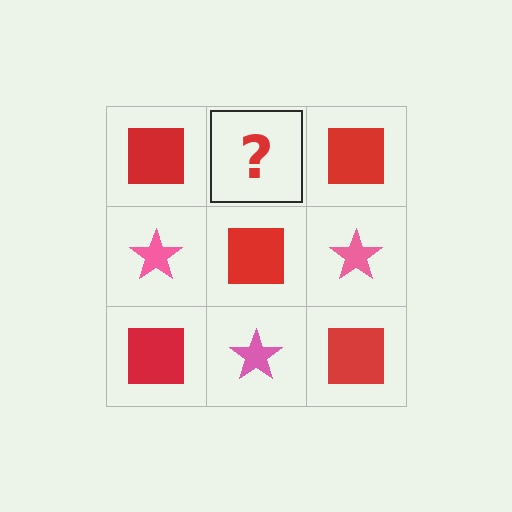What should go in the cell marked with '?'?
The missing cell should contain a pink star.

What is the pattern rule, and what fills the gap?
The rule is that it alternates red square and pink star in a checkerboard pattern. The gap should be filled with a pink star.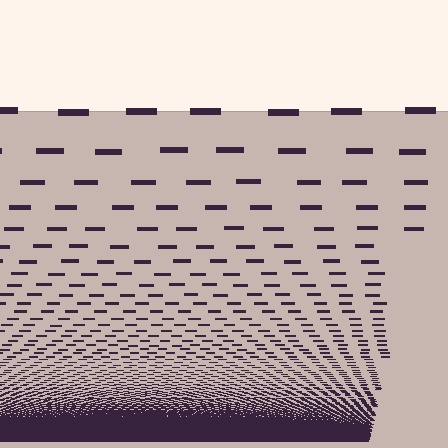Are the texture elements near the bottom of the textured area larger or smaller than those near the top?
Smaller. The gradient is inverted — elements near the bottom are smaller and denser.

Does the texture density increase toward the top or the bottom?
Density increases toward the bottom.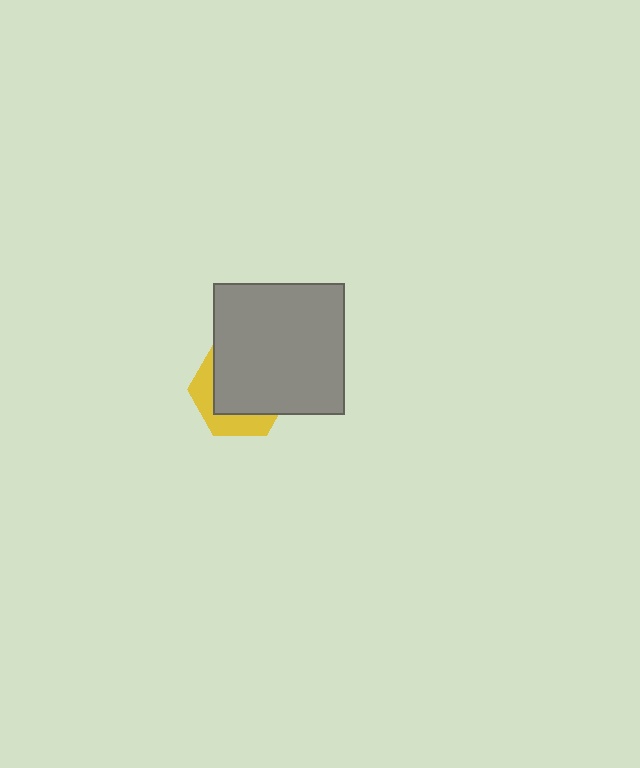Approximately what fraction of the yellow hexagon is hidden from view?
Roughly 67% of the yellow hexagon is hidden behind the gray square.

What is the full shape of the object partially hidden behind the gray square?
The partially hidden object is a yellow hexagon.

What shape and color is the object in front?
The object in front is a gray square.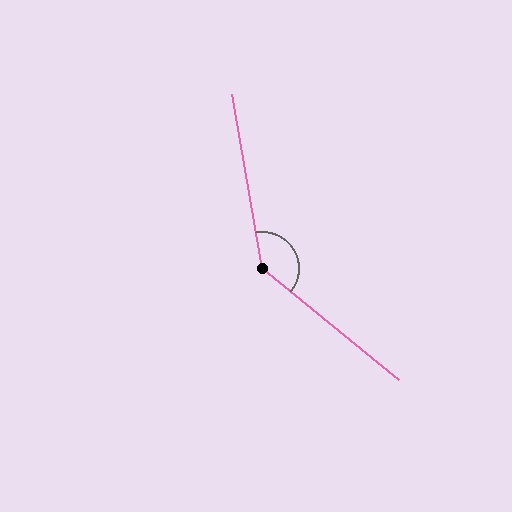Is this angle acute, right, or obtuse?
It is obtuse.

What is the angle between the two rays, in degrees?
Approximately 139 degrees.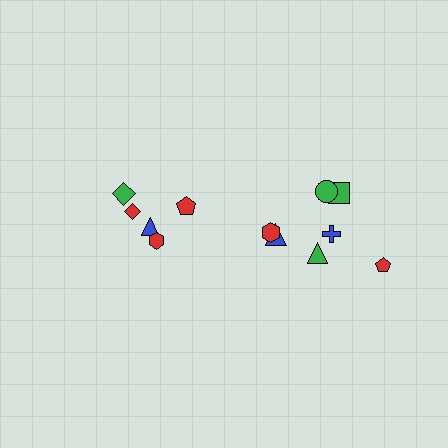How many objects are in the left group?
There are 5 objects.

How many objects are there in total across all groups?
There are 12 objects.